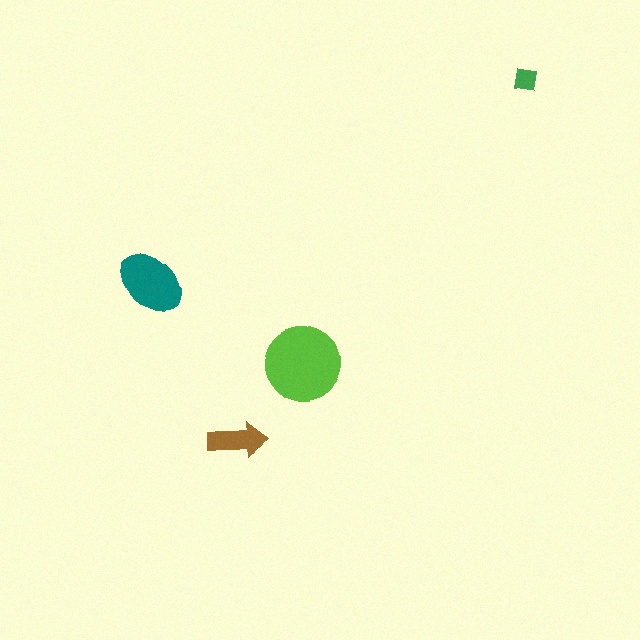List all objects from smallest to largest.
The green square, the brown arrow, the teal ellipse, the lime circle.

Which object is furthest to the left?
The teal ellipse is leftmost.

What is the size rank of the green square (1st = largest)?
4th.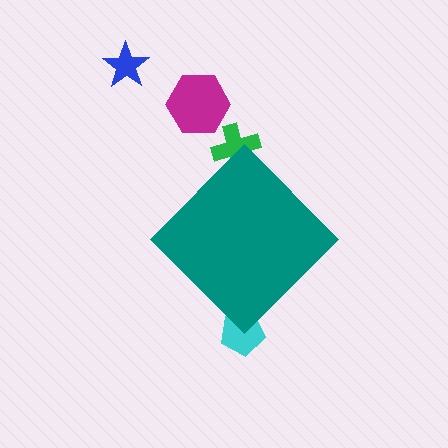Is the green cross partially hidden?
Yes, the green cross is partially hidden behind the teal diamond.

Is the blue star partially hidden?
No, the blue star is fully visible.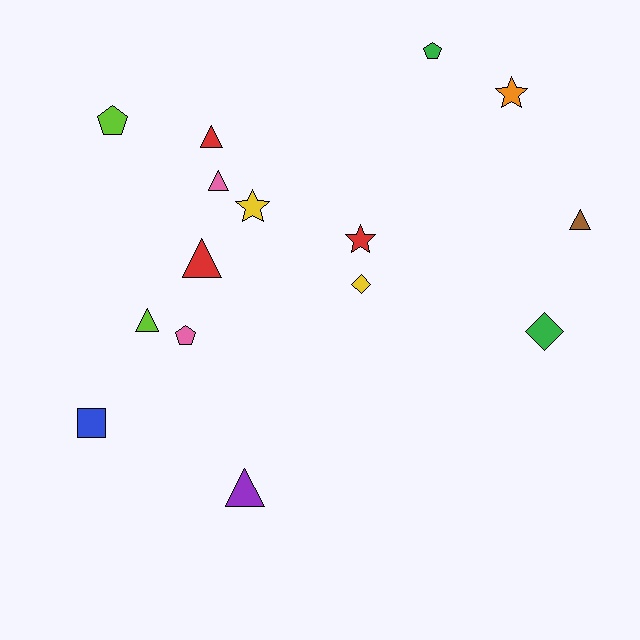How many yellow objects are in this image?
There are 2 yellow objects.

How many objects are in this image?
There are 15 objects.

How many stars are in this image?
There are 3 stars.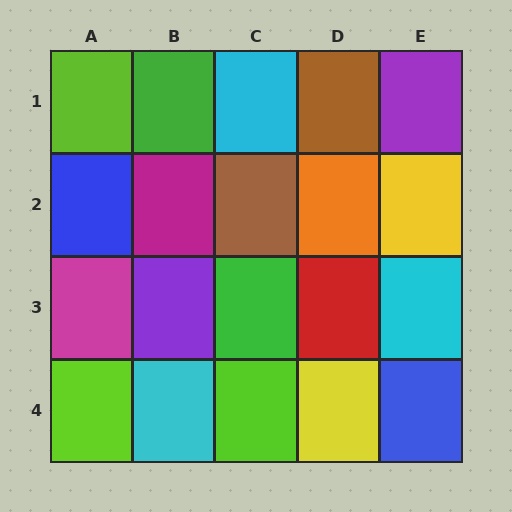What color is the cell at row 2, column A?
Blue.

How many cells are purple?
2 cells are purple.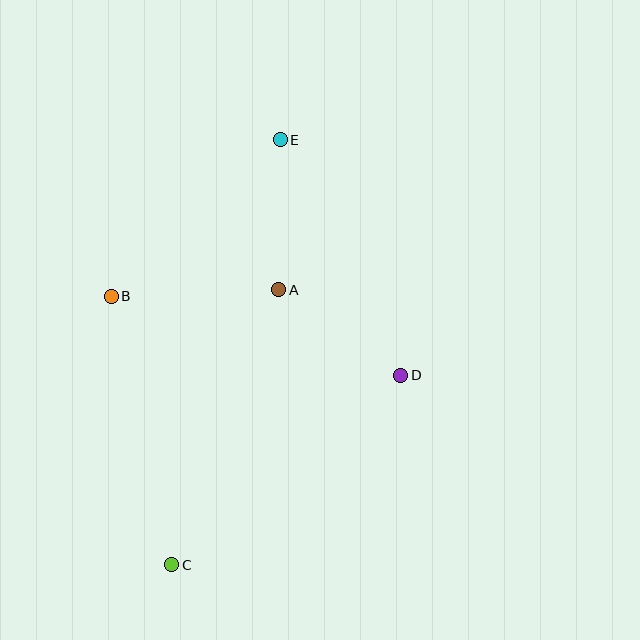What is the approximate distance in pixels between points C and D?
The distance between C and D is approximately 297 pixels.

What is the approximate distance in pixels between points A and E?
The distance between A and E is approximately 150 pixels.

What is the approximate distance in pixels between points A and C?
The distance between A and C is approximately 295 pixels.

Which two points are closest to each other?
Points A and D are closest to each other.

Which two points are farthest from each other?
Points C and E are farthest from each other.